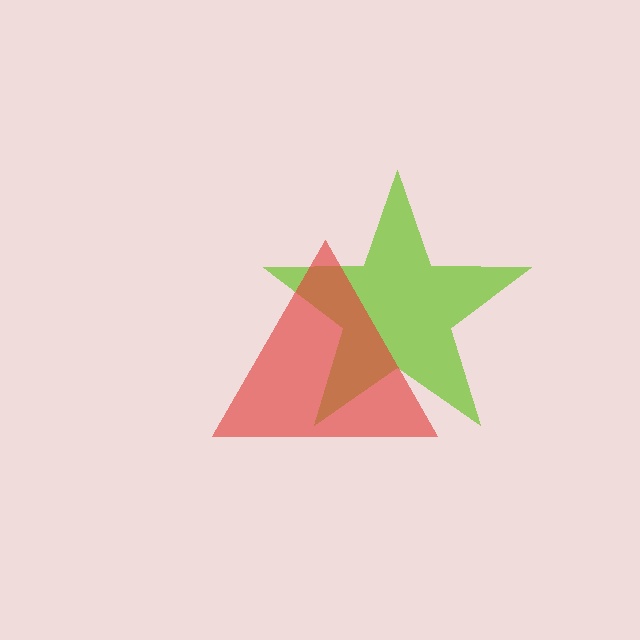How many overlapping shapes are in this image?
There are 2 overlapping shapes in the image.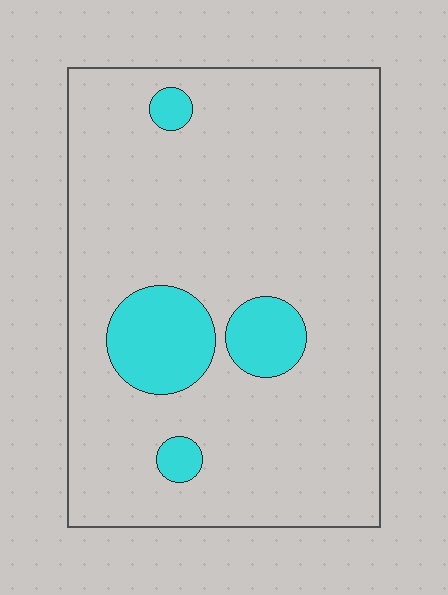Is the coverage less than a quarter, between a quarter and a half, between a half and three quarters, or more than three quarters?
Less than a quarter.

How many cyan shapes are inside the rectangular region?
4.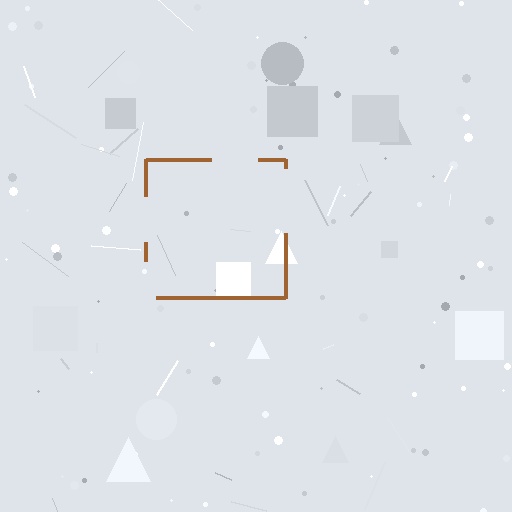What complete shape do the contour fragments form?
The contour fragments form a square.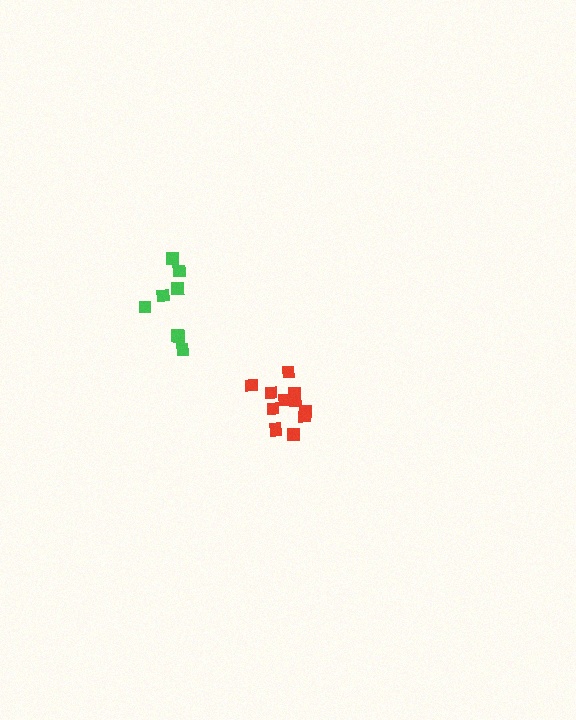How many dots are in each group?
Group 1: 8 dots, Group 2: 12 dots (20 total).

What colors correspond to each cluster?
The clusters are colored: green, red.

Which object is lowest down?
The red cluster is bottommost.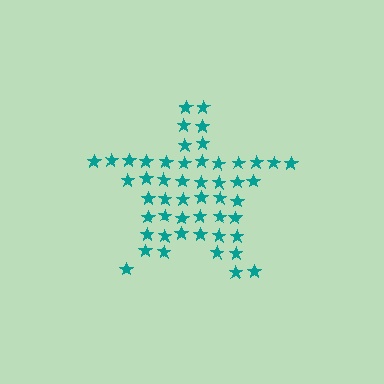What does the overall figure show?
The overall figure shows a star.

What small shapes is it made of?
It is made of small stars.